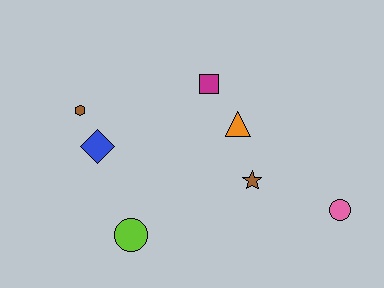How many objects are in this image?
There are 7 objects.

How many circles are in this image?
There are 2 circles.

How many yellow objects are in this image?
There are no yellow objects.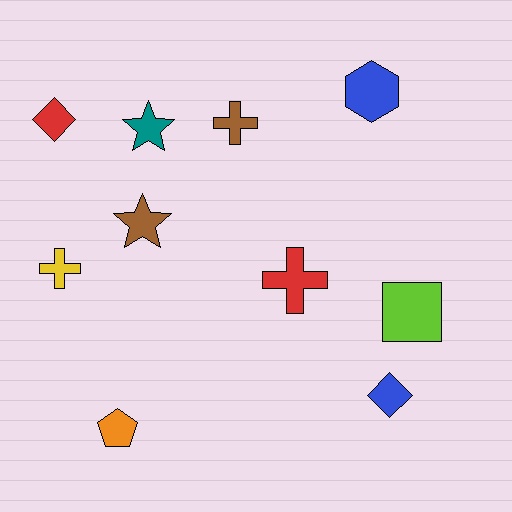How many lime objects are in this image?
There is 1 lime object.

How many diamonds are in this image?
There are 2 diamonds.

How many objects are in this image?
There are 10 objects.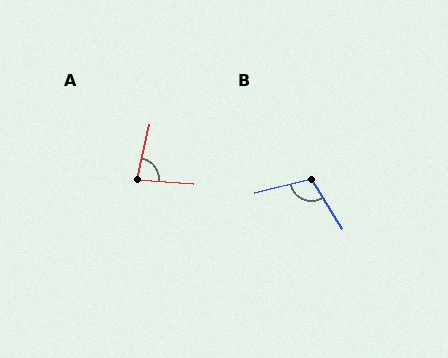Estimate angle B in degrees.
Approximately 108 degrees.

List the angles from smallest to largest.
A (82°), B (108°).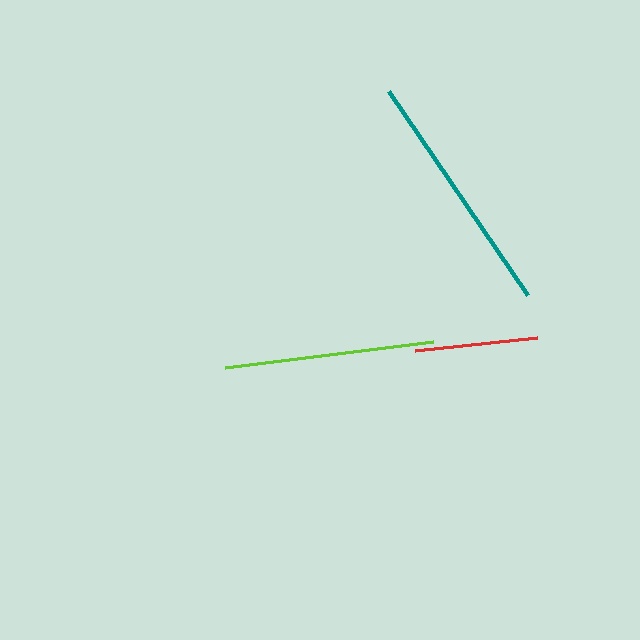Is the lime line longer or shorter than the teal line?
The teal line is longer than the lime line.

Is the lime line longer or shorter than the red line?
The lime line is longer than the red line.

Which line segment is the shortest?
The red line is the shortest at approximately 122 pixels.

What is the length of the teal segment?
The teal segment is approximately 247 pixels long.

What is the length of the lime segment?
The lime segment is approximately 210 pixels long.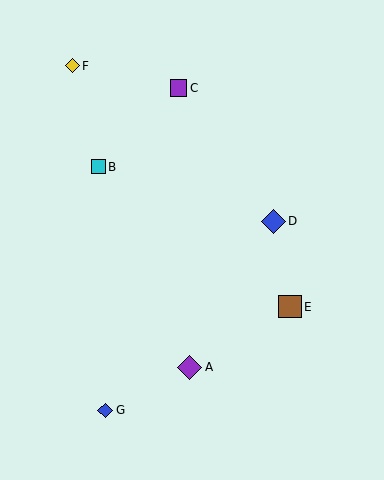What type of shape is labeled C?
Shape C is a purple square.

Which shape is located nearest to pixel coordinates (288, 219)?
The blue diamond (labeled D) at (273, 221) is nearest to that location.